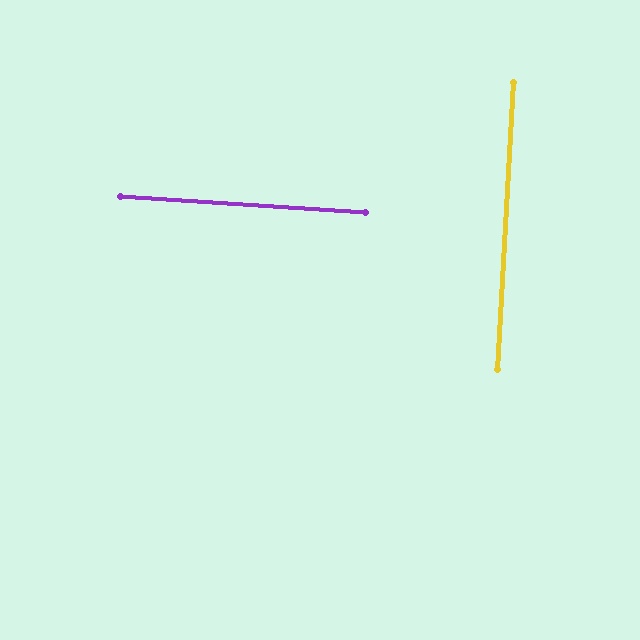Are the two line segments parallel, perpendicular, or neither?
Perpendicular — they meet at approximately 89°.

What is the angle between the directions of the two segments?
Approximately 89 degrees.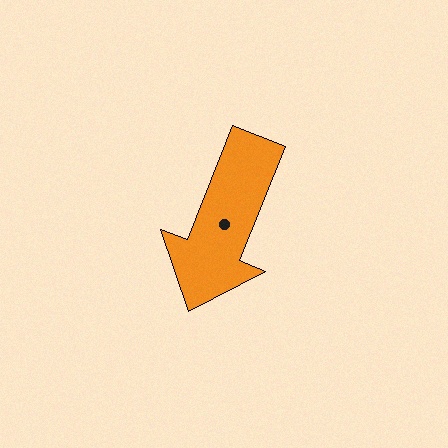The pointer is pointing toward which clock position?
Roughly 7 o'clock.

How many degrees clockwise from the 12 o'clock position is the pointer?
Approximately 202 degrees.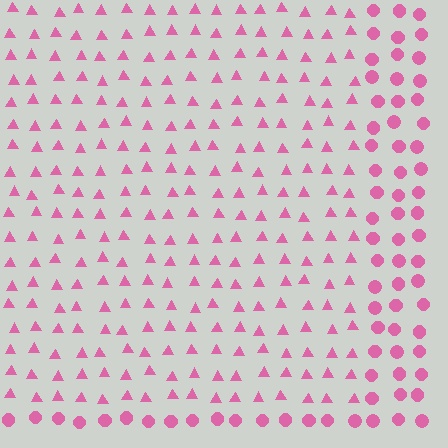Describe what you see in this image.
The image is filled with small pink elements arranged in a uniform grid. A rectangle-shaped region contains triangles, while the surrounding area contains circles. The boundary is defined purely by the change in element shape.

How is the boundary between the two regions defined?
The boundary is defined by a change in element shape: triangles inside vs. circles outside. All elements share the same color and spacing.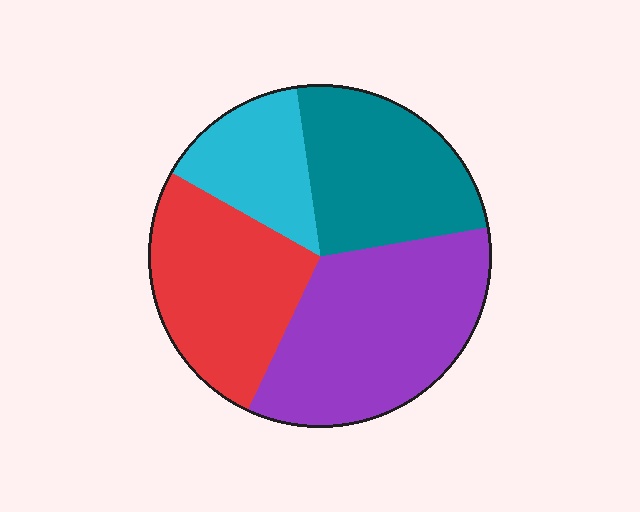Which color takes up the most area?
Purple, at roughly 35%.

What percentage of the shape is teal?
Teal covers roughly 25% of the shape.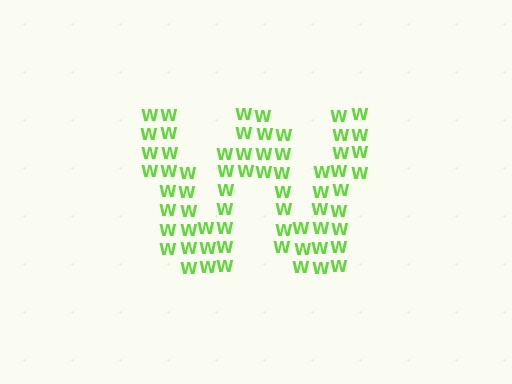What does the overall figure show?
The overall figure shows the letter W.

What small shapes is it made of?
It is made of small letter W's.